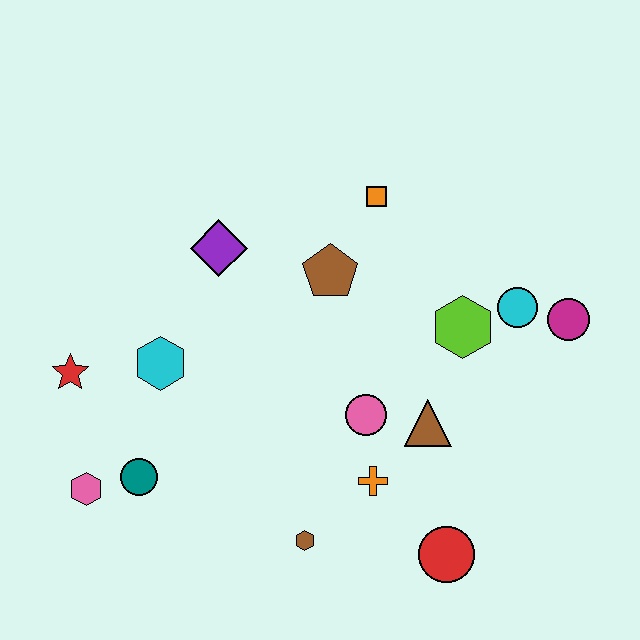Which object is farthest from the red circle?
The red star is farthest from the red circle.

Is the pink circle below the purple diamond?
Yes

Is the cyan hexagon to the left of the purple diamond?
Yes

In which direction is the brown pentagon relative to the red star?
The brown pentagon is to the right of the red star.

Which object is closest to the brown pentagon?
The orange square is closest to the brown pentagon.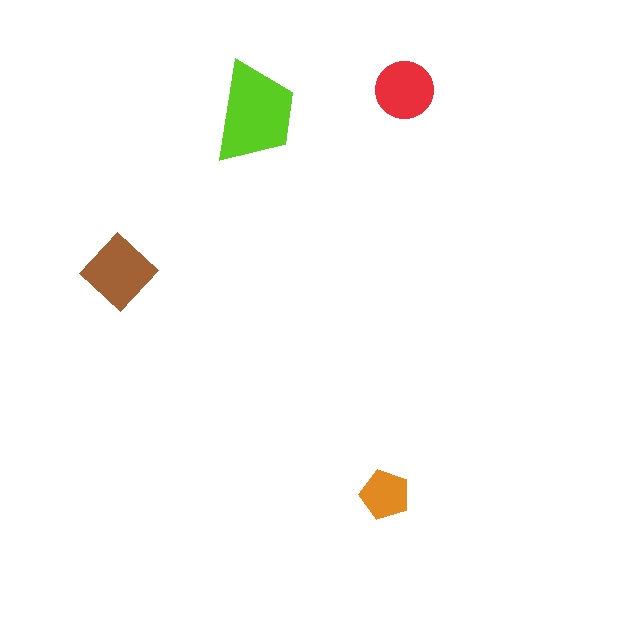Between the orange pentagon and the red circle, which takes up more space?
The red circle.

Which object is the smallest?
The orange pentagon.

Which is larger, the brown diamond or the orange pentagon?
The brown diamond.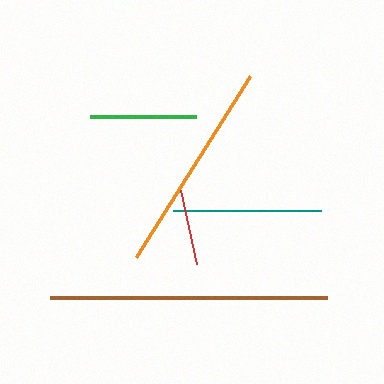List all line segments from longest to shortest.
From longest to shortest: brown, orange, teal, green, red.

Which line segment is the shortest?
The red line is the shortest at approximately 75 pixels.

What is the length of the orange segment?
The orange segment is approximately 214 pixels long.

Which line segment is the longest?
The brown line is the longest at approximately 277 pixels.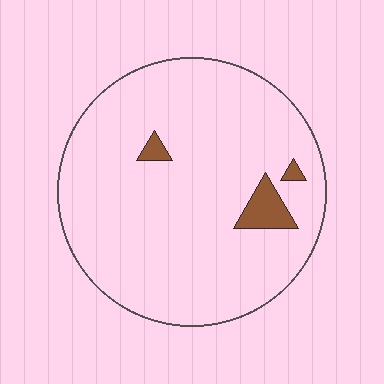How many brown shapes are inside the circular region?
3.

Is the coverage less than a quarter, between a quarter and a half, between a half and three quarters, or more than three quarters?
Less than a quarter.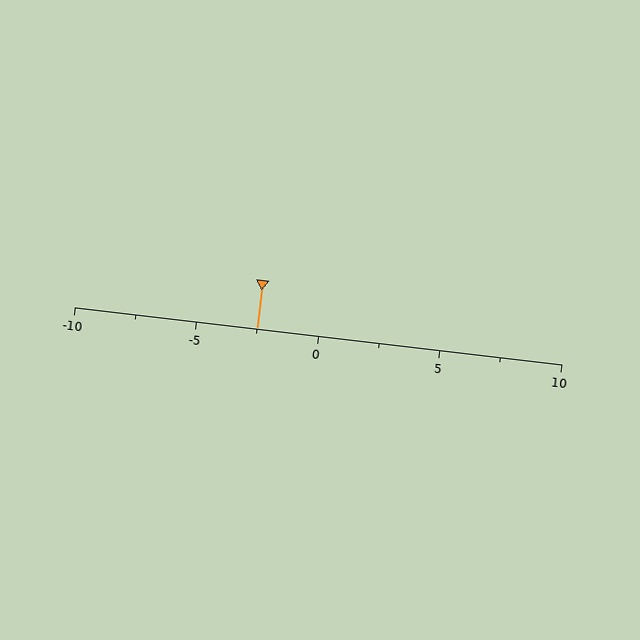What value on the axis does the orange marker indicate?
The marker indicates approximately -2.5.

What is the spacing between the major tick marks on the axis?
The major ticks are spaced 5 apart.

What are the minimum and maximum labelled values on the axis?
The axis runs from -10 to 10.